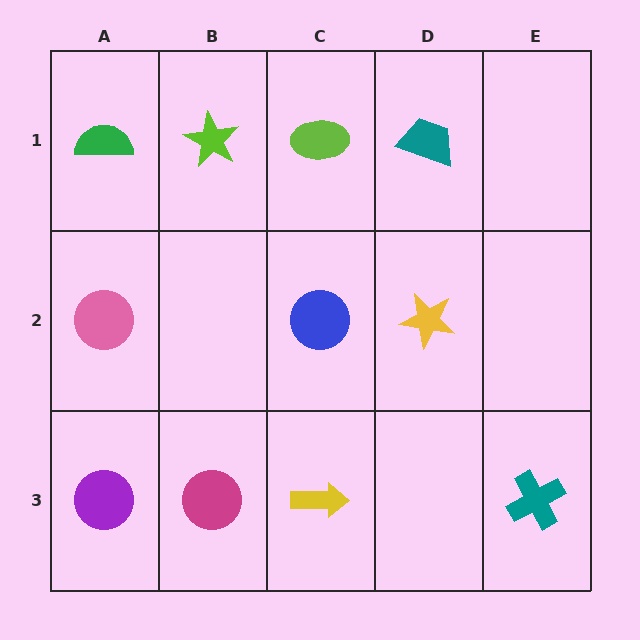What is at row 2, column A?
A pink circle.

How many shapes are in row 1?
4 shapes.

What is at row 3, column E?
A teal cross.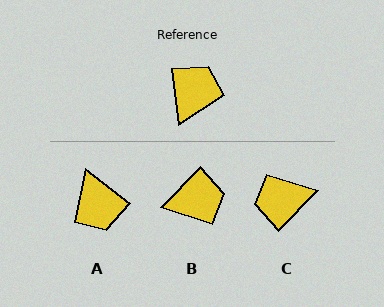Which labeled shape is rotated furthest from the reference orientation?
A, about 135 degrees away.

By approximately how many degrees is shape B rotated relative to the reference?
Approximately 51 degrees clockwise.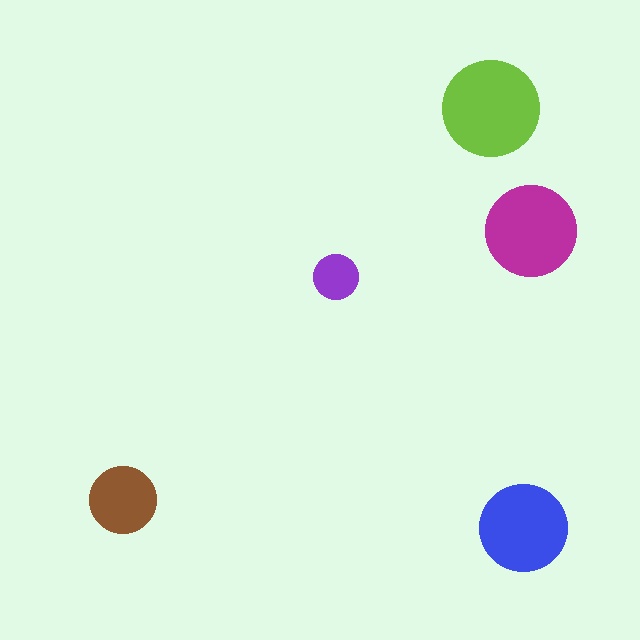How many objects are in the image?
There are 5 objects in the image.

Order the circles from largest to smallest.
the lime one, the magenta one, the blue one, the brown one, the purple one.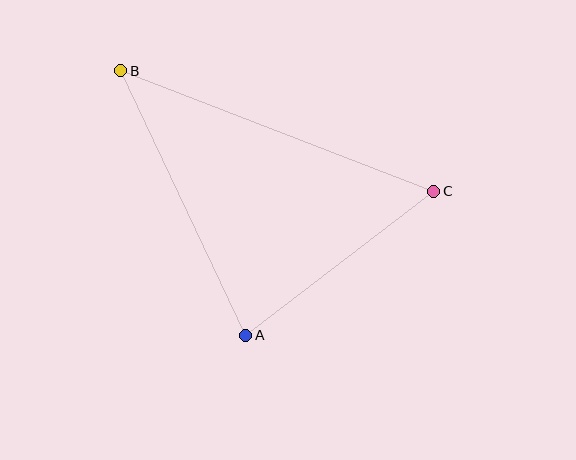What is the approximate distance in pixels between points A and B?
The distance between A and B is approximately 292 pixels.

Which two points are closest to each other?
Points A and C are closest to each other.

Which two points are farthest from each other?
Points B and C are farthest from each other.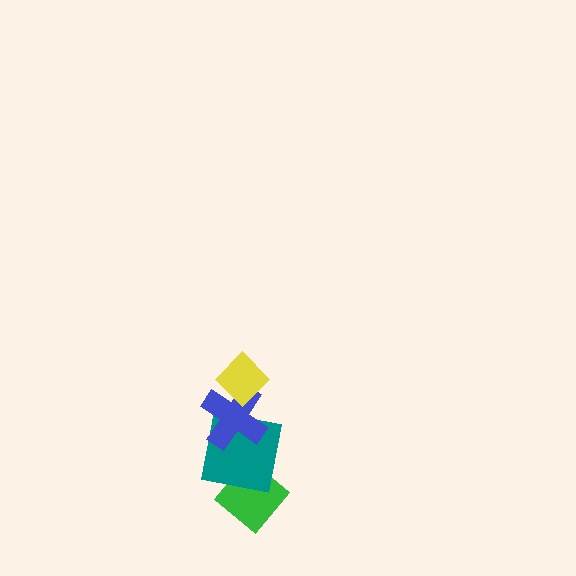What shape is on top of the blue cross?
The yellow diamond is on top of the blue cross.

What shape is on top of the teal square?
The blue cross is on top of the teal square.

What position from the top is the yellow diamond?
The yellow diamond is 1st from the top.